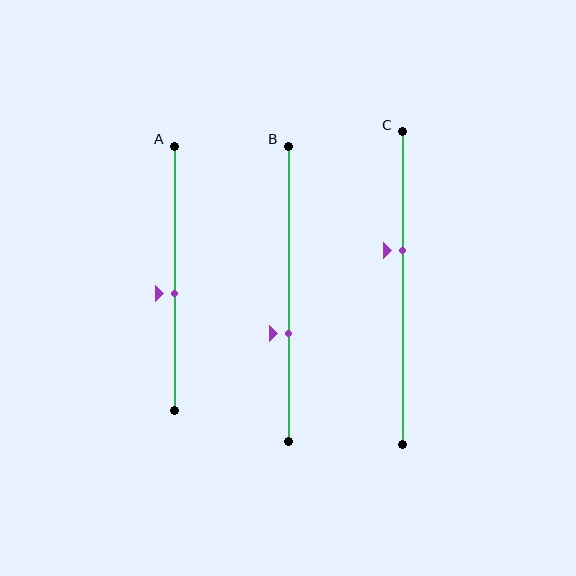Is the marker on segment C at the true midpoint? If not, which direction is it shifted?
No, the marker on segment C is shifted upward by about 12% of the segment length.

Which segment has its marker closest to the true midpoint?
Segment A has its marker closest to the true midpoint.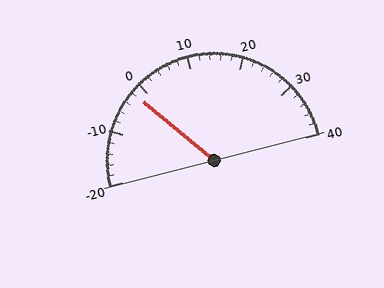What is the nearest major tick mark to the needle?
The nearest major tick mark is 0.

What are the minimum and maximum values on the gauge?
The gauge ranges from -20 to 40.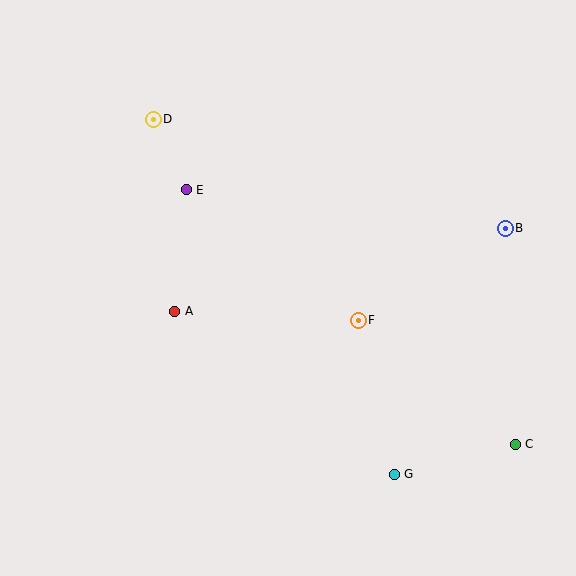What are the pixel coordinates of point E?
Point E is at (186, 190).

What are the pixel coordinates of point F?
Point F is at (358, 320).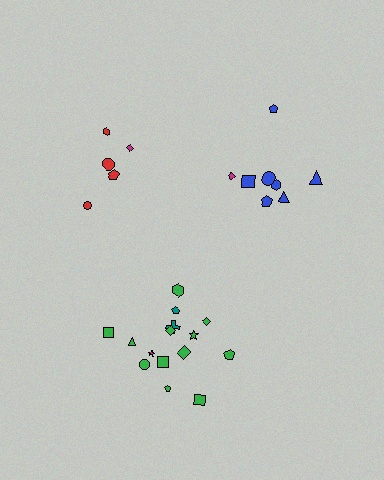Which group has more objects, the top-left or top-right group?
The top-right group.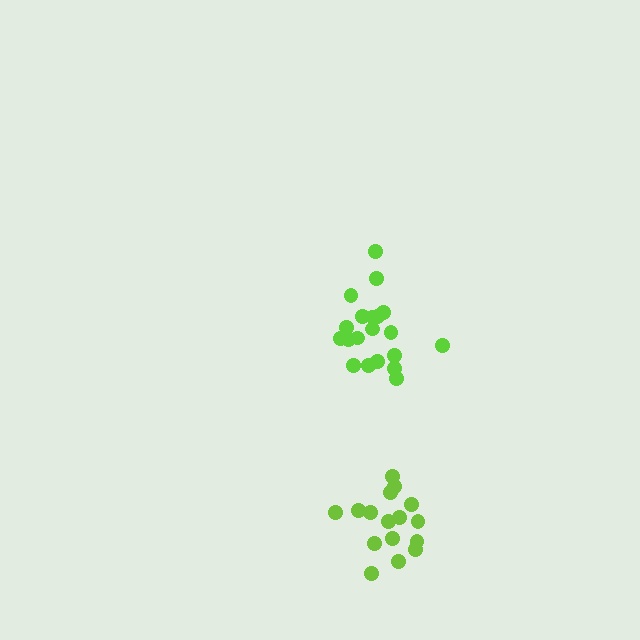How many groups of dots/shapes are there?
There are 2 groups.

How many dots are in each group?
Group 1: 16 dots, Group 2: 20 dots (36 total).